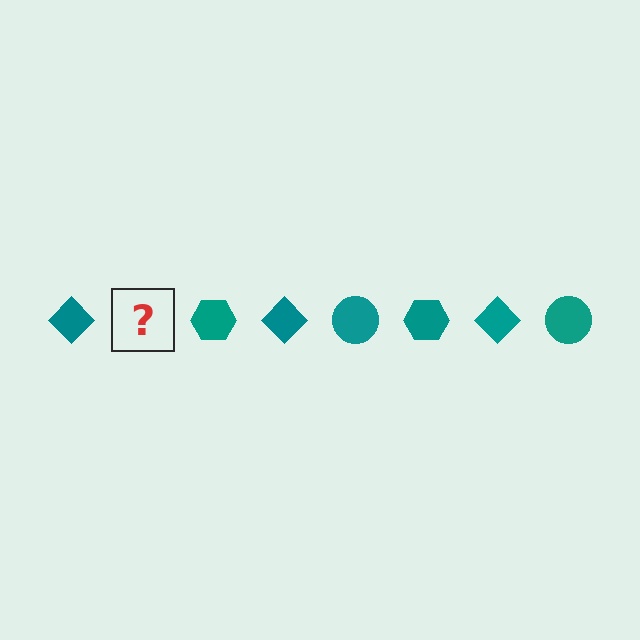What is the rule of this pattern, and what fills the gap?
The rule is that the pattern cycles through diamond, circle, hexagon shapes in teal. The gap should be filled with a teal circle.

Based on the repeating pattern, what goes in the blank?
The blank should be a teal circle.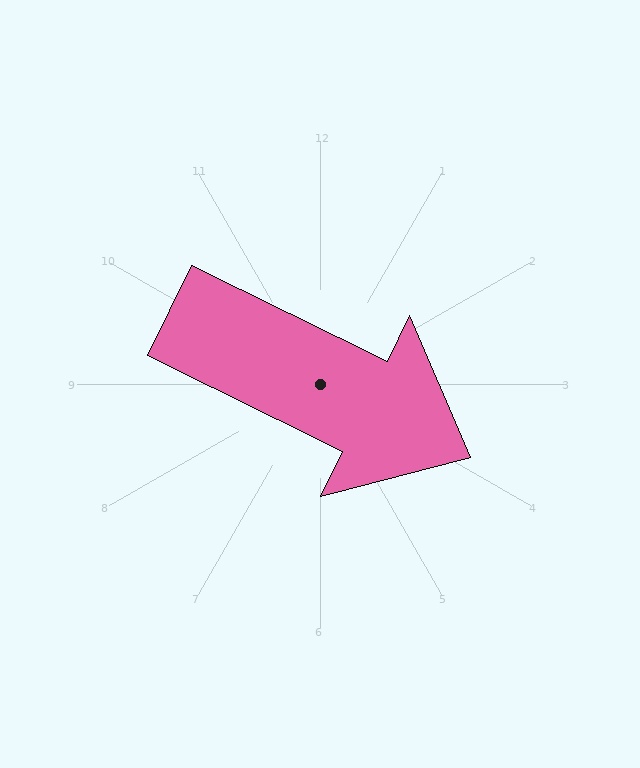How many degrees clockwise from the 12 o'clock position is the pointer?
Approximately 116 degrees.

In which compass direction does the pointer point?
Southeast.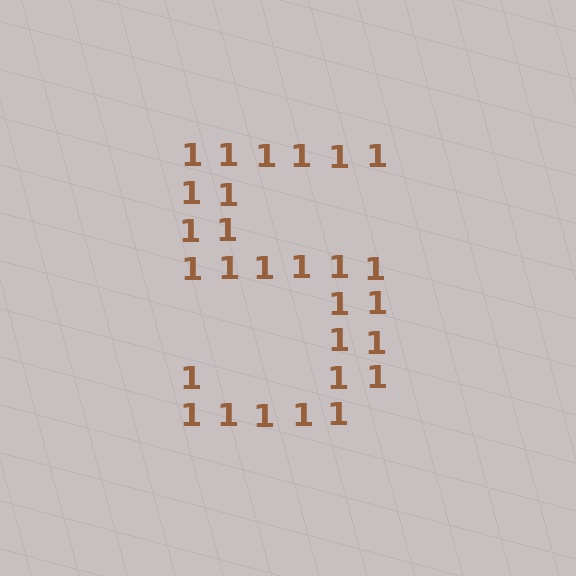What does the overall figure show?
The overall figure shows the digit 5.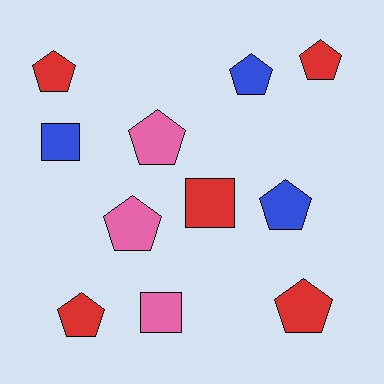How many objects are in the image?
There are 11 objects.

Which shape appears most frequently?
Pentagon, with 8 objects.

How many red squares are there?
There is 1 red square.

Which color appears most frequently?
Red, with 5 objects.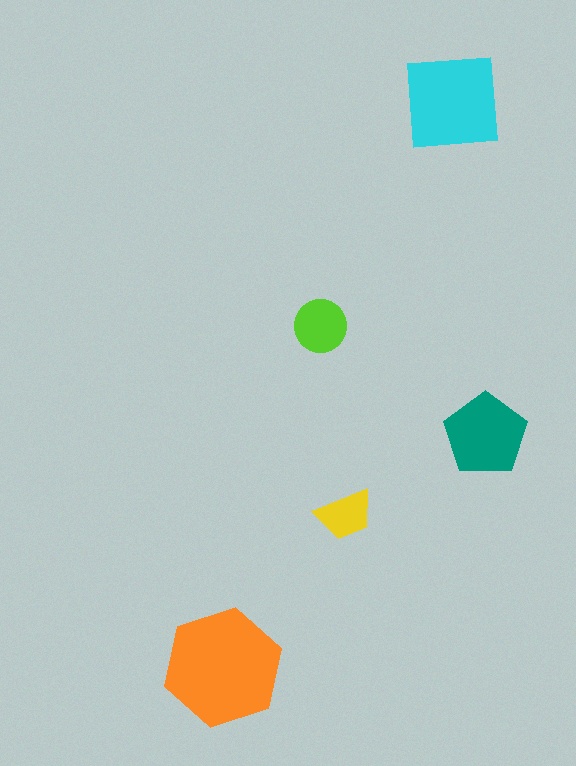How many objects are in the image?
There are 5 objects in the image.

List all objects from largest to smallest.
The orange hexagon, the cyan square, the teal pentagon, the lime circle, the yellow trapezoid.